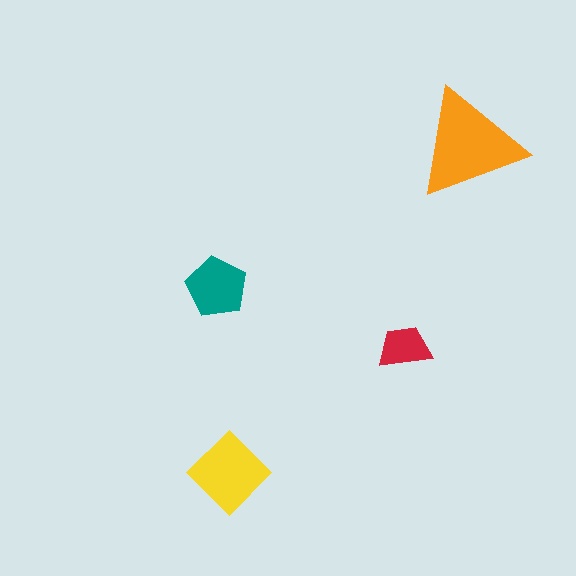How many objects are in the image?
There are 4 objects in the image.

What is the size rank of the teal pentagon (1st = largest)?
3rd.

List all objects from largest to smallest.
The orange triangle, the yellow diamond, the teal pentagon, the red trapezoid.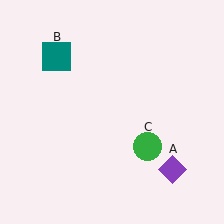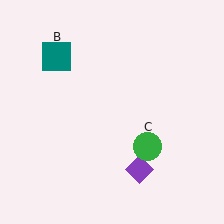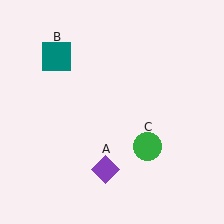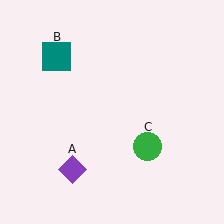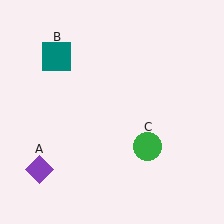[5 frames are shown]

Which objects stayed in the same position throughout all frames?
Teal square (object B) and green circle (object C) remained stationary.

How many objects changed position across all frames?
1 object changed position: purple diamond (object A).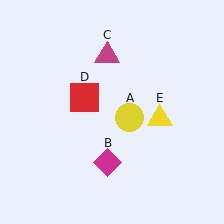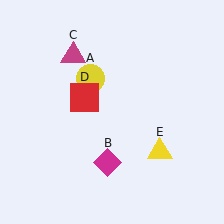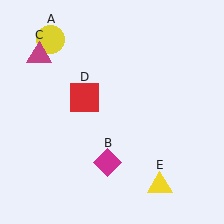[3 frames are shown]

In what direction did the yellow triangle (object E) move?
The yellow triangle (object E) moved down.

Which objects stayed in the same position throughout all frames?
Magenta diamond (object B) and red square (object D) remained stationary.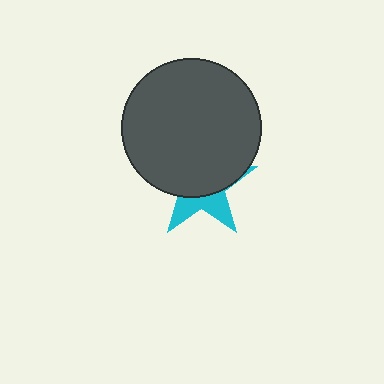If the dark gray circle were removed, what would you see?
You would see the complete cyan star.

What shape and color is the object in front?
The object in front is a dark gray circle.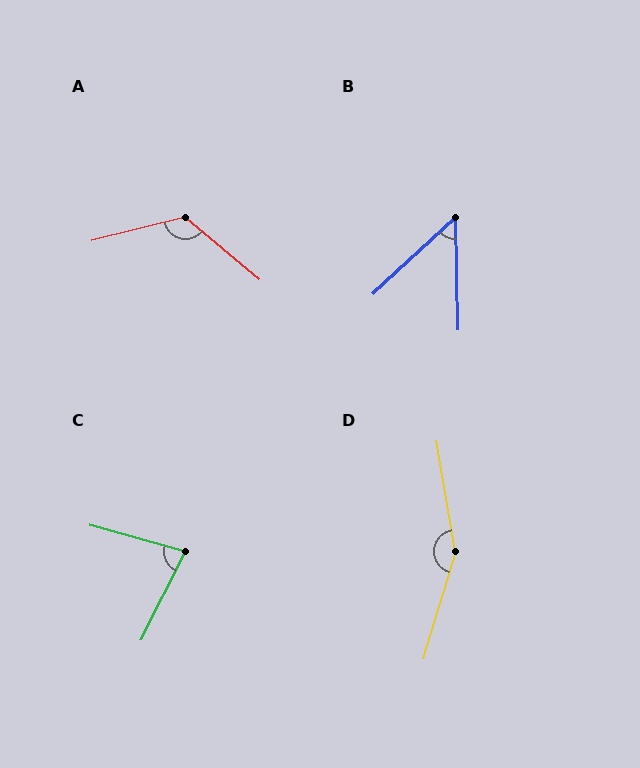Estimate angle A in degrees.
Approximately 126 degrees.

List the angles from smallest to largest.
B (48°), C (79°), A (126°), D (154°).